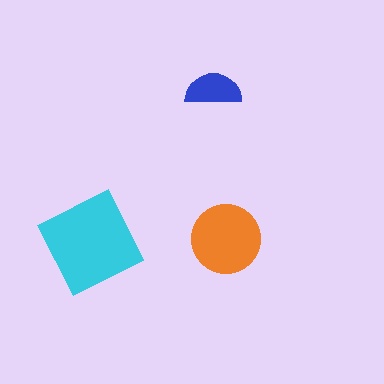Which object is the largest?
The cyan diamond.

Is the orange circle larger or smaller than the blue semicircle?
Larger.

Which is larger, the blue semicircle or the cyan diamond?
The cyan diamond.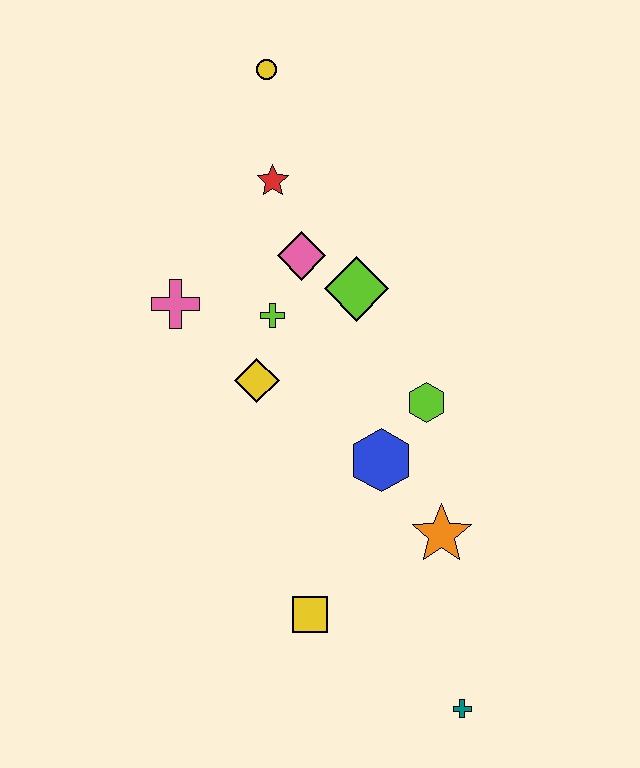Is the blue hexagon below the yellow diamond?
Yes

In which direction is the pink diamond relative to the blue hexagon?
The pink diamond is above the blue hexagon.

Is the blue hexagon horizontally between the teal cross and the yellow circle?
Yes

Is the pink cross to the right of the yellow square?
No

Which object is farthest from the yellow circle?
The teal cross is farthest from the yellow circle.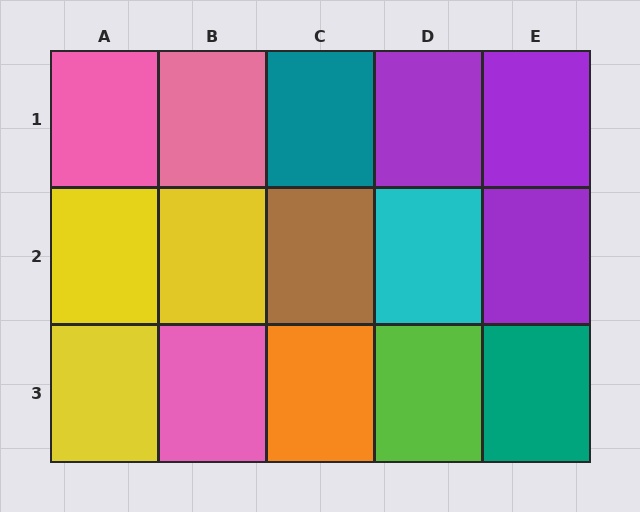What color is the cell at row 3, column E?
Teal.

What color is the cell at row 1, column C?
Teal.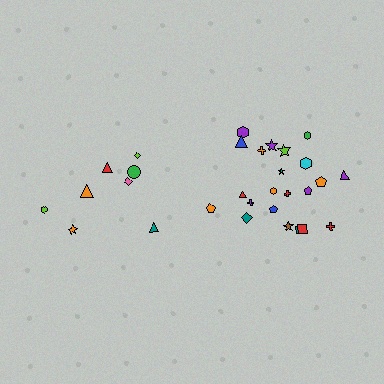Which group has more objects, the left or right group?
The right group.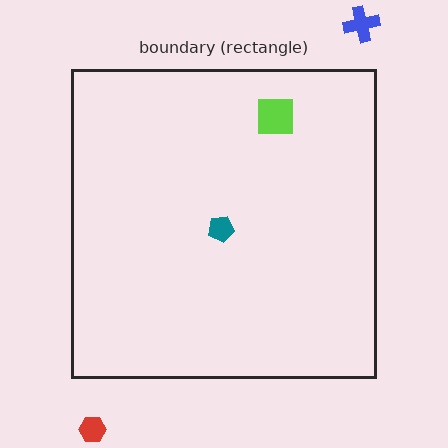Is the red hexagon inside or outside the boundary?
Outside.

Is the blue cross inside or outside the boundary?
Outside.